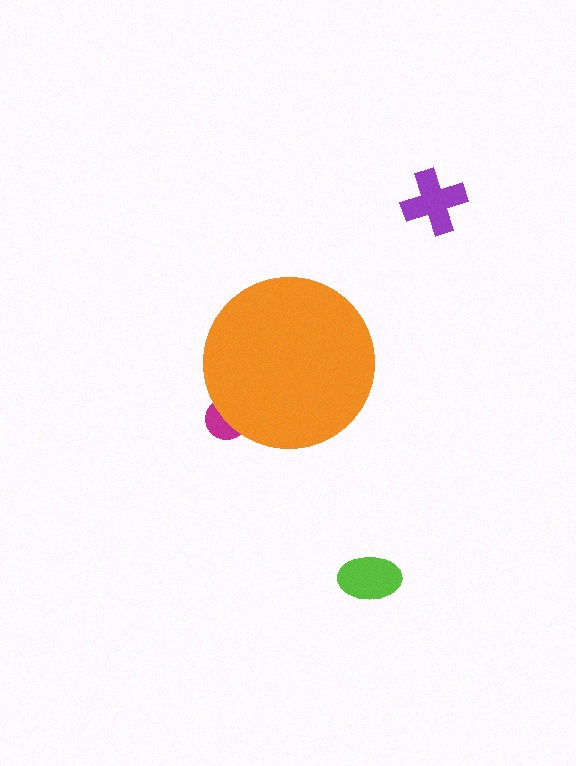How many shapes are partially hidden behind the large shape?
1 shape is partially hidden.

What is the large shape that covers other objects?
An orange circle.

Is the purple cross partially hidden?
No, the purple cross is fully visible.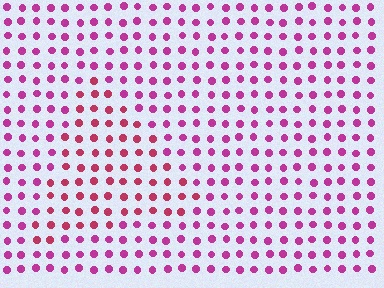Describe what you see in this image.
The image is filled with small magenta elements in a uniform arrangement. A triangle-shaped region is visible where the elements are tinted to a slightly different hue, forming a subtle color boundary.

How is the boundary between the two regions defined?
The boundary is defined purely by a slight shift in hue (about 26 degrees). Spacing, size, and orientation are identical on both sides.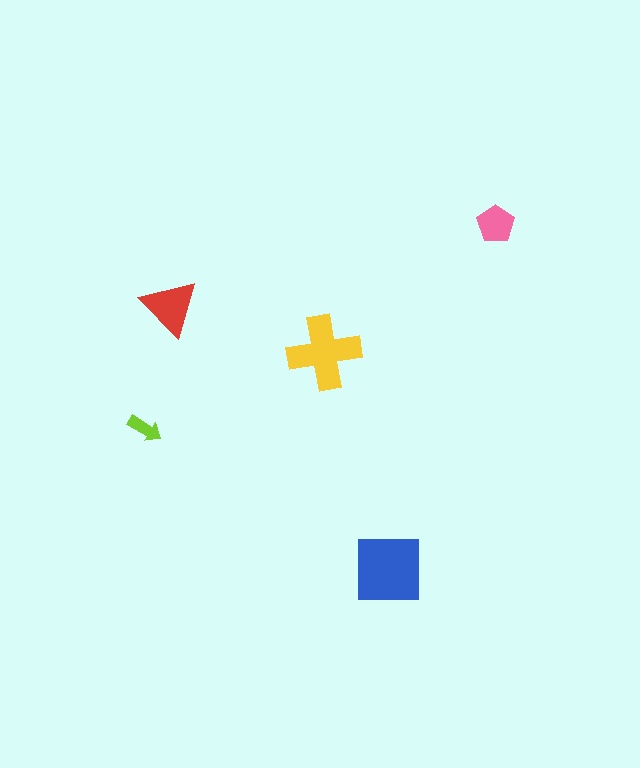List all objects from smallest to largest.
The lime arrow, the pink pentagon, the red triangle, the yellow cross, the blue square.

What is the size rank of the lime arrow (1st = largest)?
5th.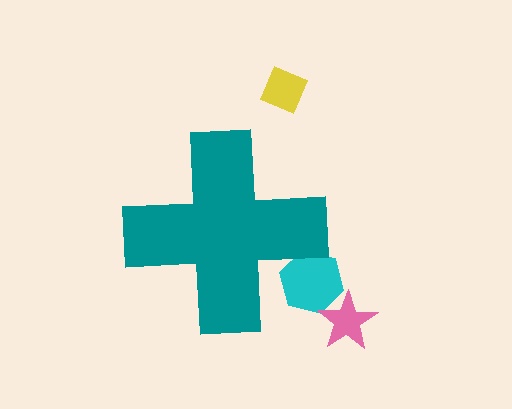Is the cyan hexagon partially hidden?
Yes, the cyan hexagon is partially hidden behind the teal cross.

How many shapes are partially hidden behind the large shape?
1 shape is partially hidden.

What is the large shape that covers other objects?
A teal cross.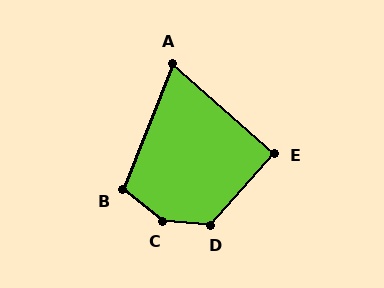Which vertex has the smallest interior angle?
A, at approximately 70 degrees.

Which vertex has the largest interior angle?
C, at approximately 145 degrees.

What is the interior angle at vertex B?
Approximately 107 degrees (obtuse).